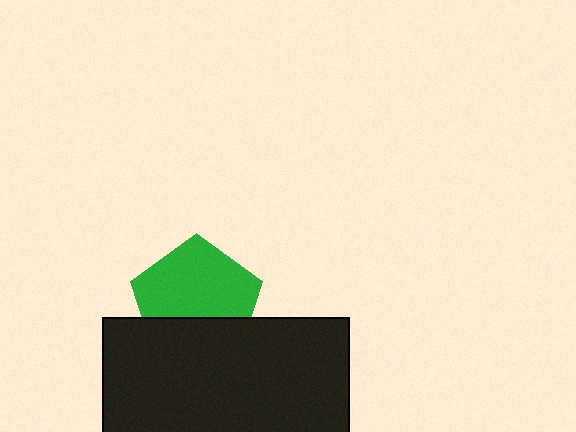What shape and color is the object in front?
The object in front is a black rectangle.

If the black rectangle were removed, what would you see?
You would see the complete green pentagon.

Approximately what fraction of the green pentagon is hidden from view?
Roughly 35% of the green pentagon is hidden behind the black rectangle.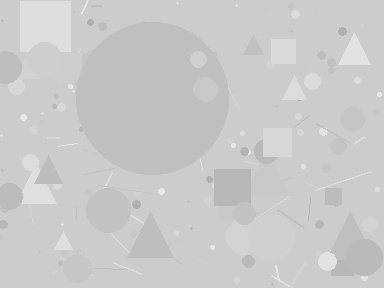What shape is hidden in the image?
A circle is hidden in the image.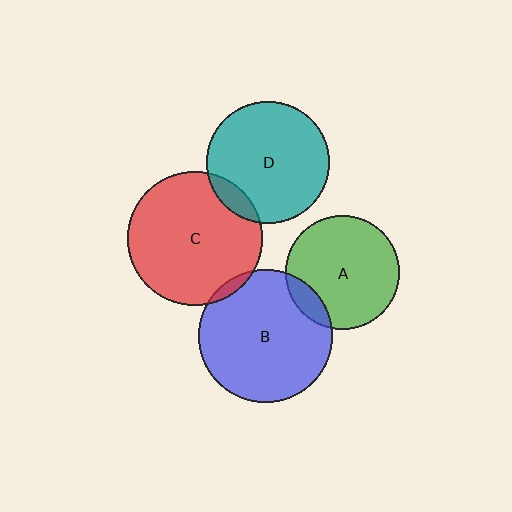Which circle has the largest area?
Circle C (red).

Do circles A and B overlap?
Yes.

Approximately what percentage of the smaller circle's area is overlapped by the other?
Approximately 10%.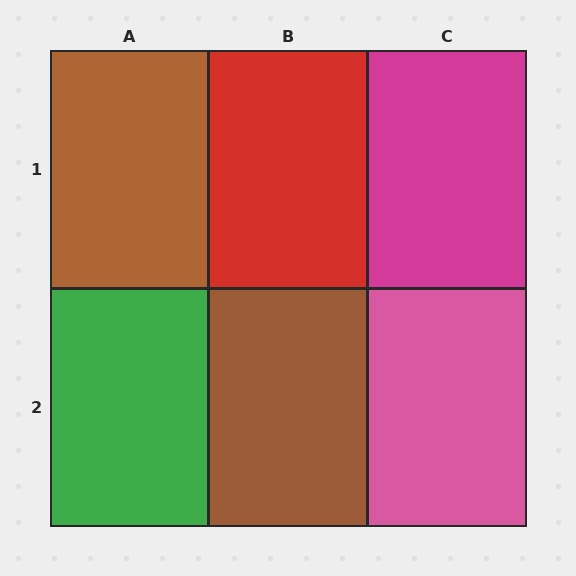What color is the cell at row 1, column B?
Red.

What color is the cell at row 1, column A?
Brown.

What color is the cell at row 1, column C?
Magenta.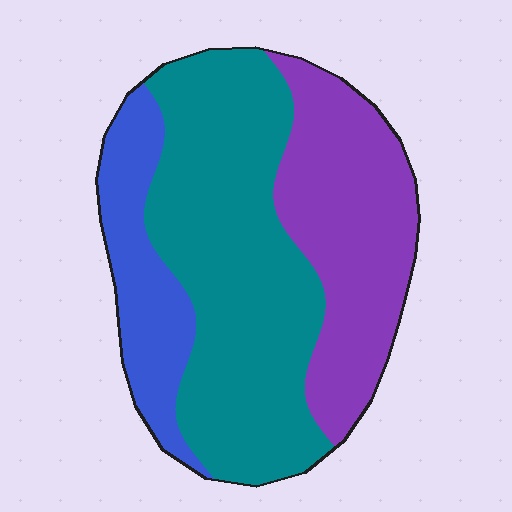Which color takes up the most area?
Teal, at roughly 50%.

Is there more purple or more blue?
Purple.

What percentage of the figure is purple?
Purple covers 32% of the figure.